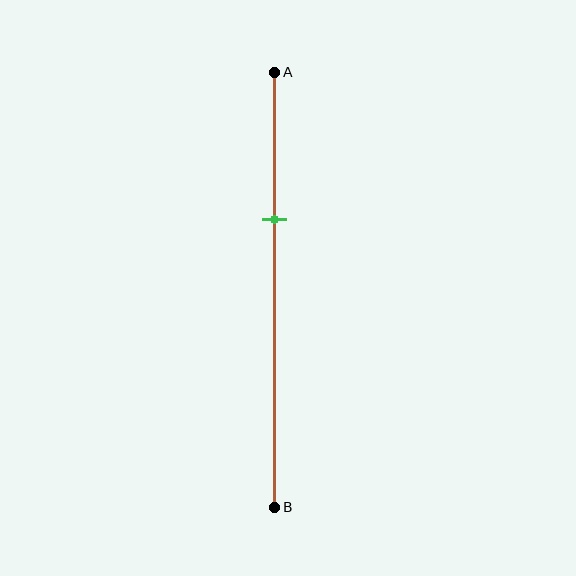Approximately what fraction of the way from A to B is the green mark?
The green mark is approximately 35% of the way from A to B.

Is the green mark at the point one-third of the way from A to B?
Yes, the mark is approximately at the one-third point.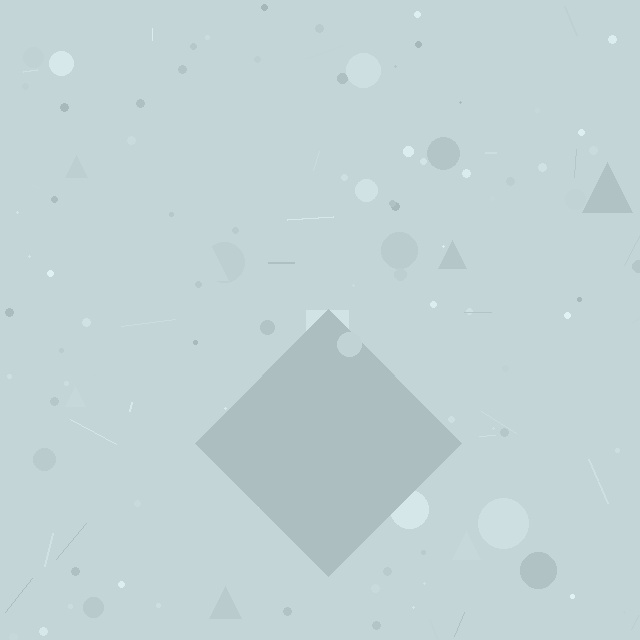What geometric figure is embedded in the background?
A diamond is embedded in the background.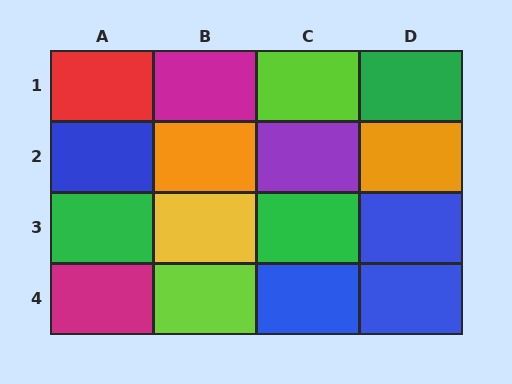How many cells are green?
3 cells are green.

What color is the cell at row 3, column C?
Green.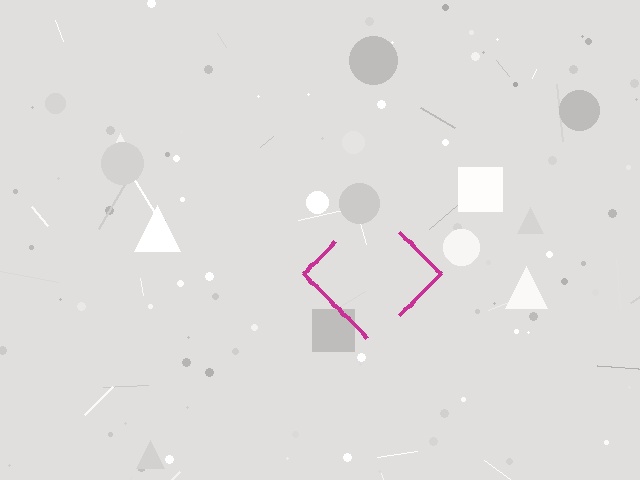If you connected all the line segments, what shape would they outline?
They would outline a diamond.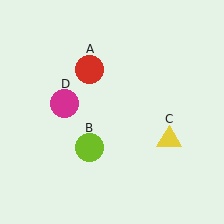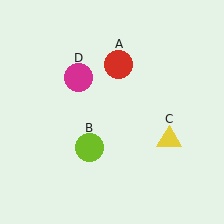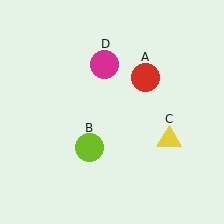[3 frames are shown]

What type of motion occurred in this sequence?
The red circle (object A), magenta circle (object D) rotated clockwise around the center of the scene.